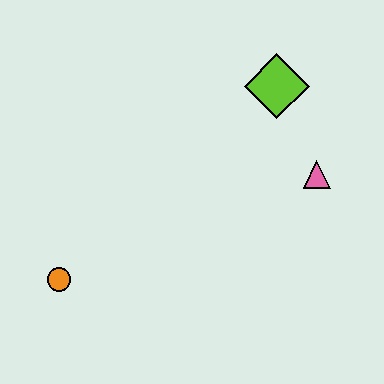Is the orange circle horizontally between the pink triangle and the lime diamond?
No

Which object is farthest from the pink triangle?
The orange circle is farthest from the pink triangle.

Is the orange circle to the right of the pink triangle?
No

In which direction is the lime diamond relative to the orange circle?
The lime diamond is to the right of the orange circle.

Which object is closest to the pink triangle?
The lime diamond is closest to the pink triangle.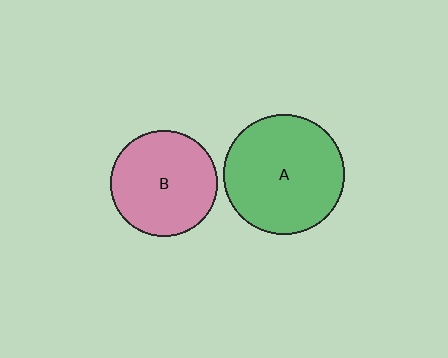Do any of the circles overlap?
No, none of the circles overlap.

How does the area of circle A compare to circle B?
Approximately 1.3 times.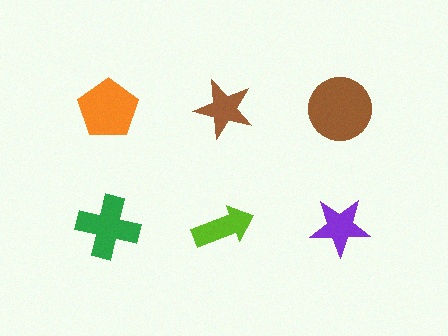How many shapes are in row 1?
3 shapes.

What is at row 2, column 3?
A purple star.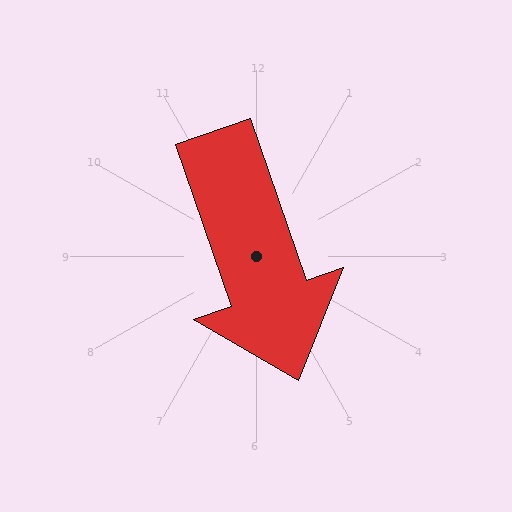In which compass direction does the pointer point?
South.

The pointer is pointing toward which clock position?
Roughly 5 o'clock.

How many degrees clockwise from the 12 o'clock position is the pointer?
Approximately 161 degrees.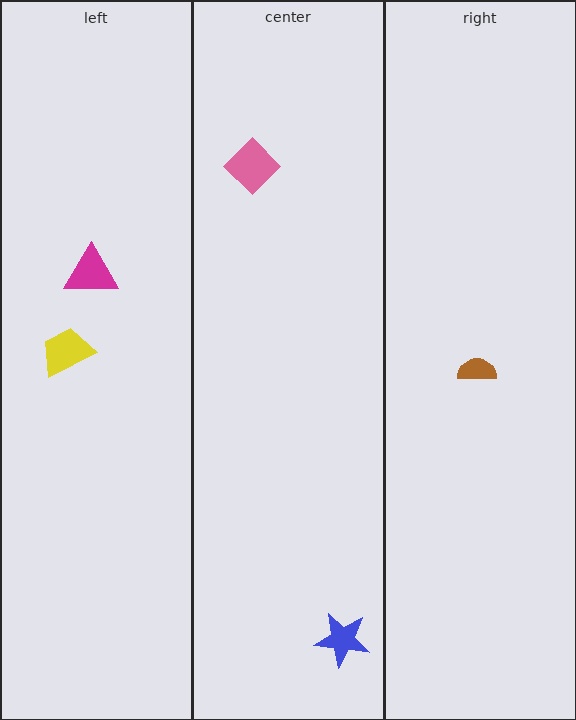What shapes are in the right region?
The brown semicircle.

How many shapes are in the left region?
2.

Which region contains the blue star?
The center region.